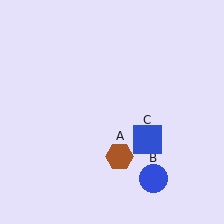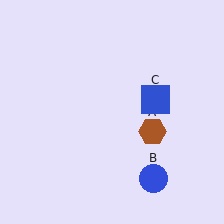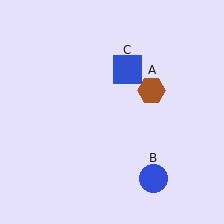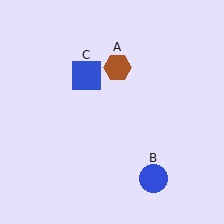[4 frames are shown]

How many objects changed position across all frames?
2 objects changed position: brown hexagon (object A), blue square (object C).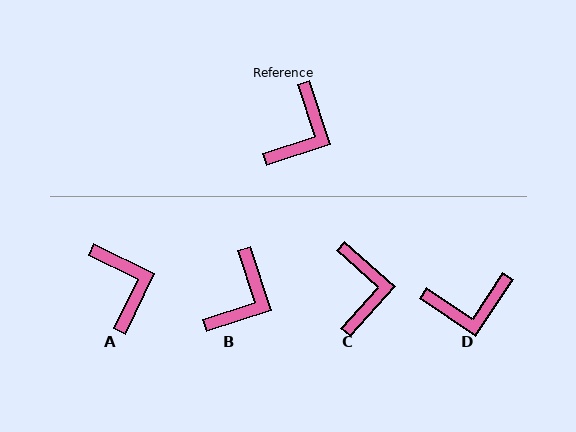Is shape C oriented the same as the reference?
No, it is off by about 30 degrees.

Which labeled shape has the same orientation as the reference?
B.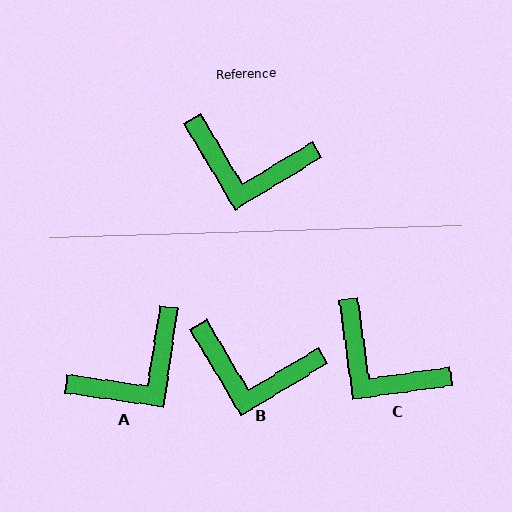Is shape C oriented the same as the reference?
No, it is off by about 23 degrees.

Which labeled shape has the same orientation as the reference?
B.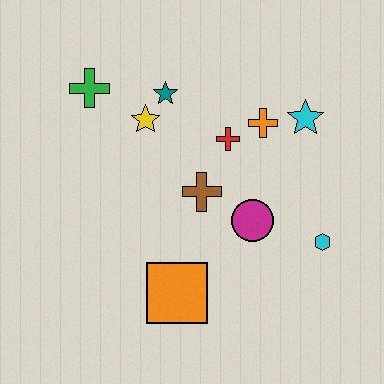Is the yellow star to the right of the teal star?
No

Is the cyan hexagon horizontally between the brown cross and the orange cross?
No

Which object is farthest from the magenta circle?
The green cross is farthest from the magenta circle.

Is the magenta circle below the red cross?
Yes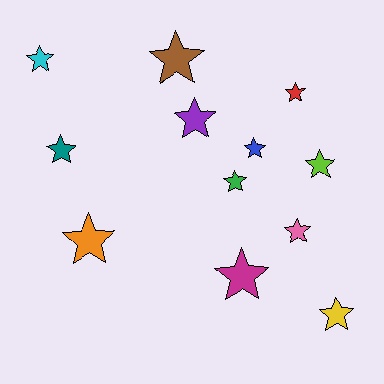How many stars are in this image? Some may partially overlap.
There are 12 stars.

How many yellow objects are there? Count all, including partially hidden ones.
There is 1 yellow object.